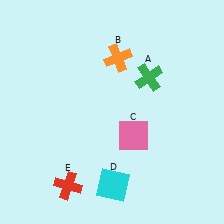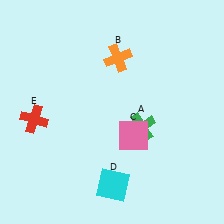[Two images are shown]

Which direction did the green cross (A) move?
The green cross (A) moved down.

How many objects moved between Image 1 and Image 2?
2 objects moved between the two images.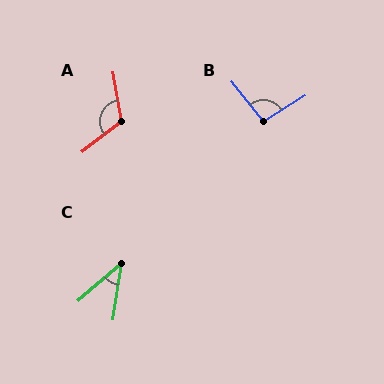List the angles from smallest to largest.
C (41°), B (97°), A (119°).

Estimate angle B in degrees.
Approximately 97 degrees.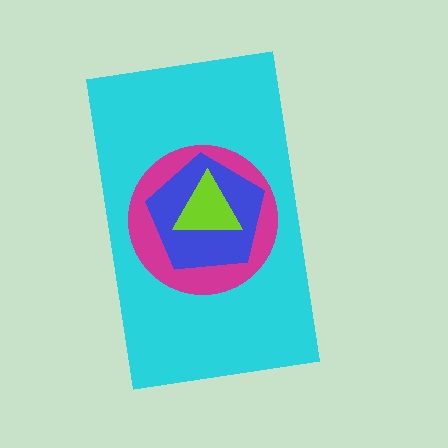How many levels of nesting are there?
4.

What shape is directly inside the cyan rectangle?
The magenta circle.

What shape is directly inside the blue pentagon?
The lime triangle.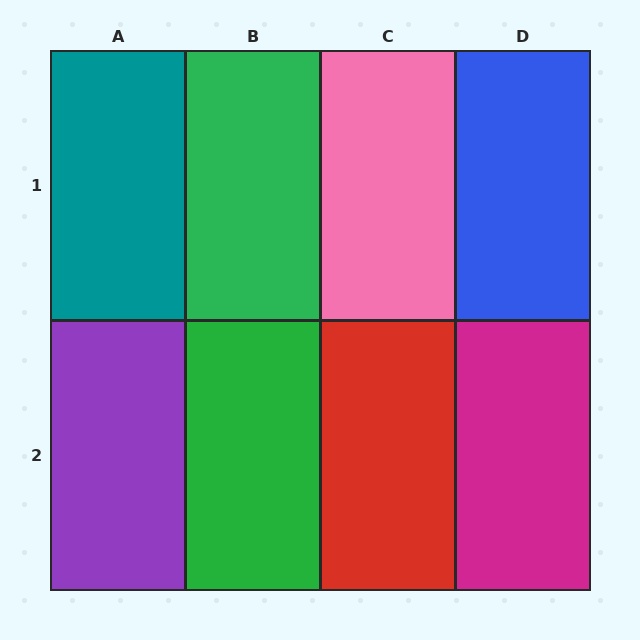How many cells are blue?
1 cell is blue.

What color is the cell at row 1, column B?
Green.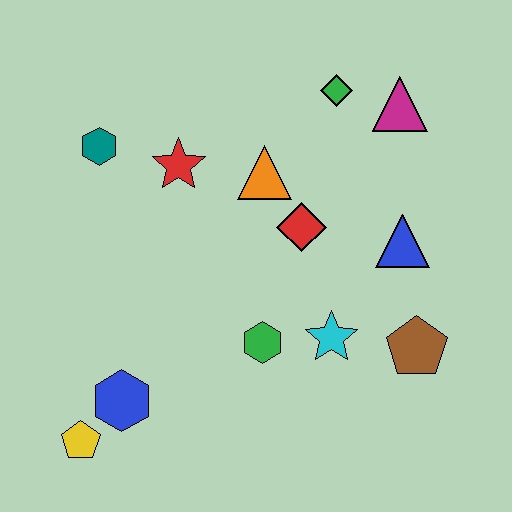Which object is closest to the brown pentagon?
The cyan star is closest to the brown pentagon.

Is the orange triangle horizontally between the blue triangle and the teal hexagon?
Yes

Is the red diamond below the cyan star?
No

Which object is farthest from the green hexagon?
The magenta triangle is farthest from the green hexagon.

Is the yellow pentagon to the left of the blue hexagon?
Yes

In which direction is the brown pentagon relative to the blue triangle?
The brown pentagon is below the blue triangle.